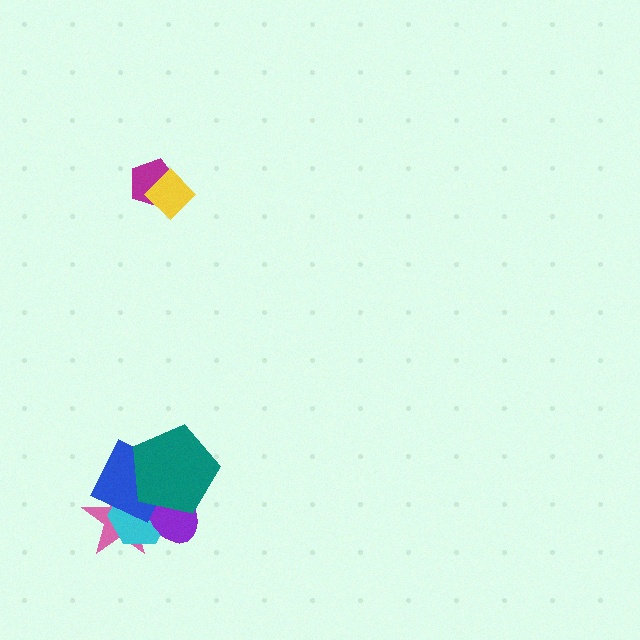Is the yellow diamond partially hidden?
No, no other shape covers it.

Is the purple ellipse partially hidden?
Yes, it is partially covered by another shape.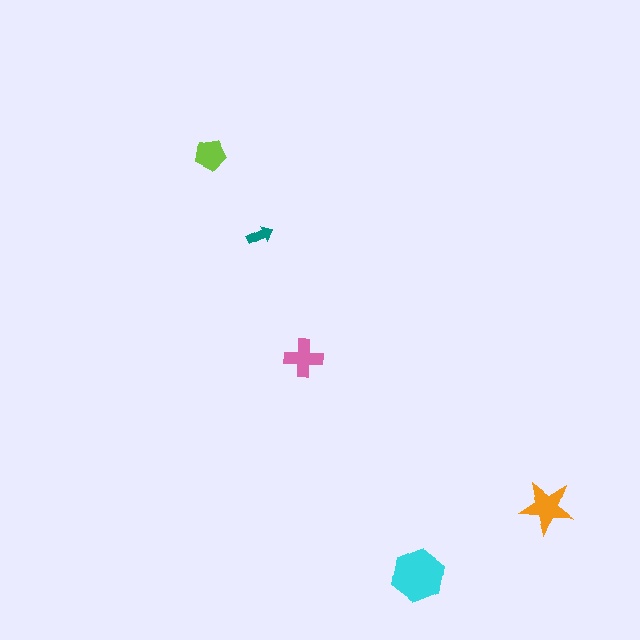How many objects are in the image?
There are 5 objects in the image.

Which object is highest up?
The lime pentagon is topmost.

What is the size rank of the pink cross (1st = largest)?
3rd.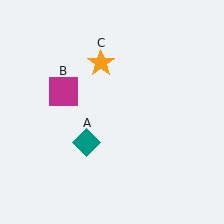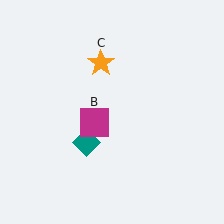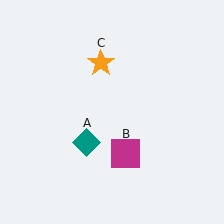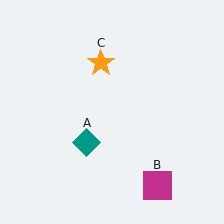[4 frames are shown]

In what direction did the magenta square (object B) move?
The magenta square (object B) moved down and to the right.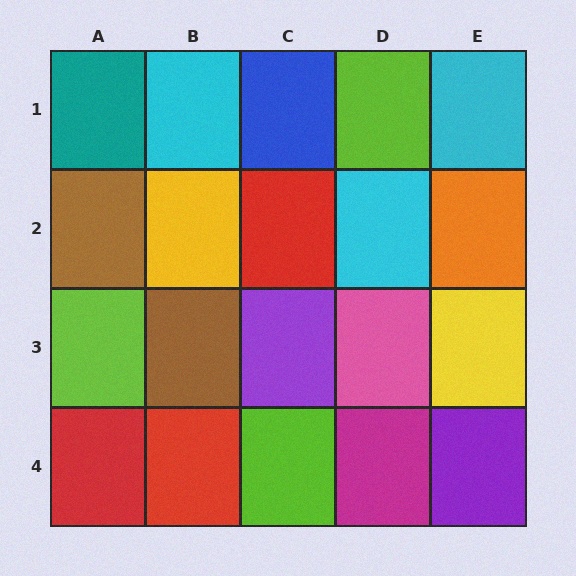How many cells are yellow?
2 cells are yellow.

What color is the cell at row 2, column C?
Red.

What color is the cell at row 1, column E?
Cyan.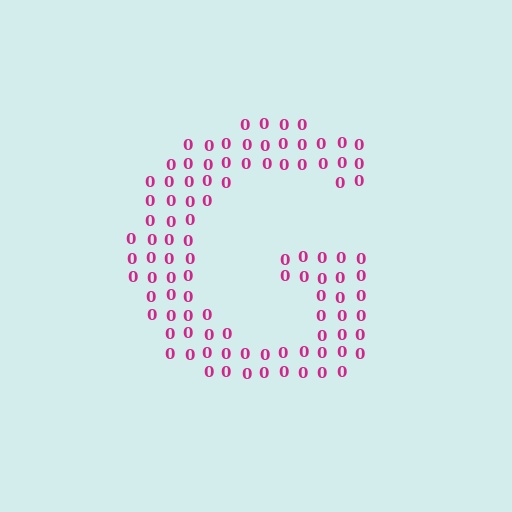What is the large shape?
The large shape is the letter G.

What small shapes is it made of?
It is made of small digit 0's.